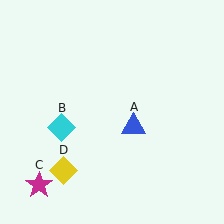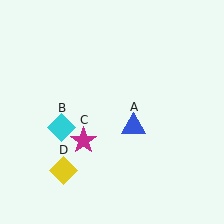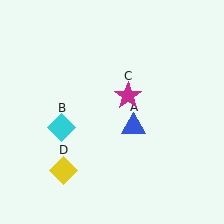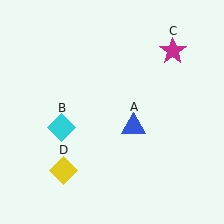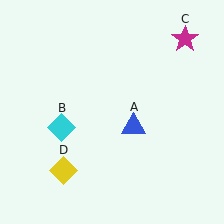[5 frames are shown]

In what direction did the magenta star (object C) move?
The magenta star (object C) moved up and to the right.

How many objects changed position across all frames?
1 object changed position: magenta star (object C).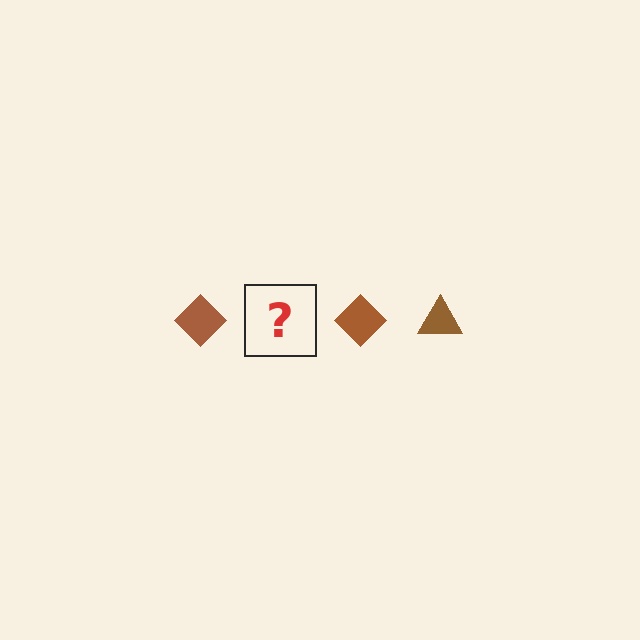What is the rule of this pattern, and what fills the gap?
The rule is that the pattern cycles through diamond, triangle shapes in brown. The gap should be filled with a brown triangle.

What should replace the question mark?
The question mark should be replaced with a brown triangle.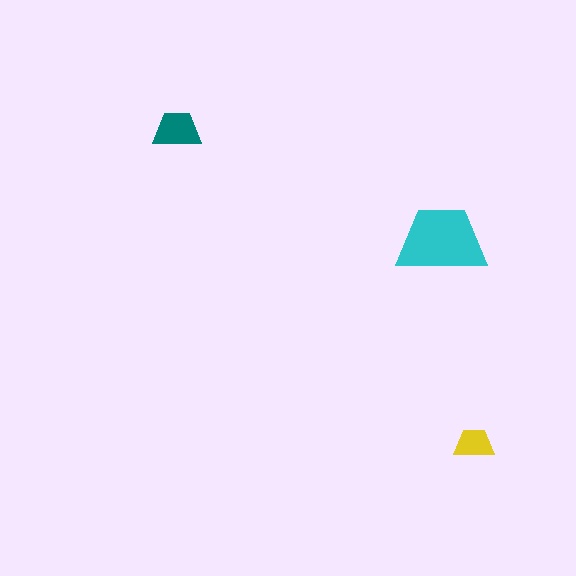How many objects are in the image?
There are 3 objects in the image.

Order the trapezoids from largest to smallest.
the cyan one, the teal one, the yellow one.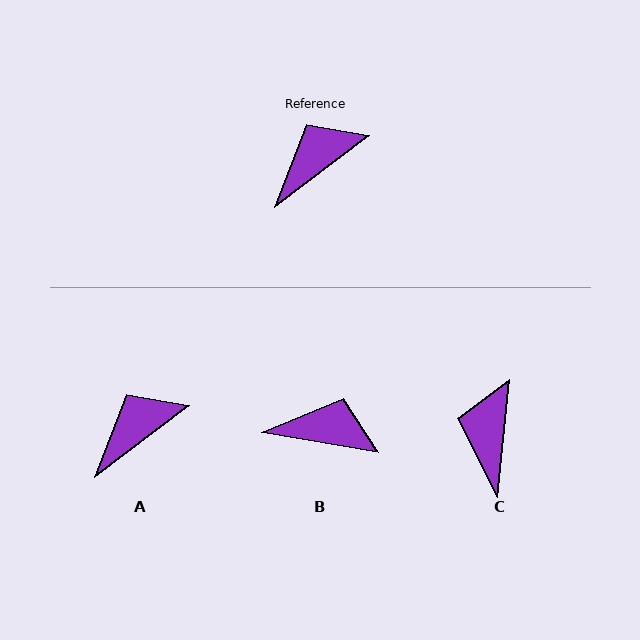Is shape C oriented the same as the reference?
No, it is off by about 47 degrees.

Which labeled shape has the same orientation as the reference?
A.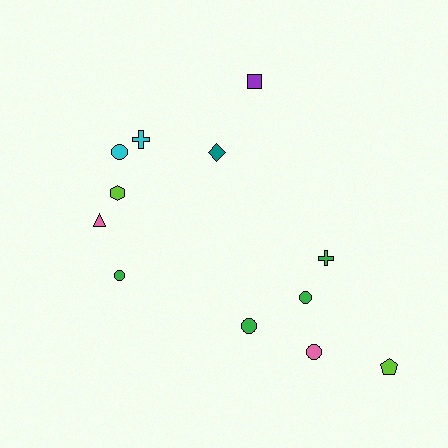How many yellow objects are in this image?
There are no yellow objects.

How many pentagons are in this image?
There is 1 pentagon.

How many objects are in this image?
There are 12 objects.